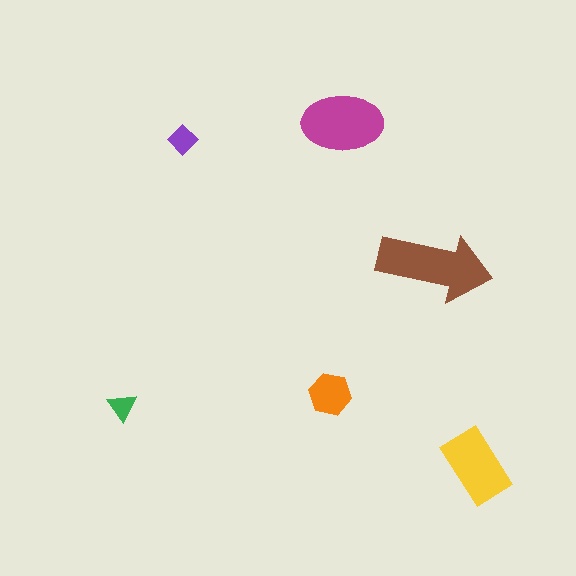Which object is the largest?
The brown arrow.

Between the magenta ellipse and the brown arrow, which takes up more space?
The brown arrow.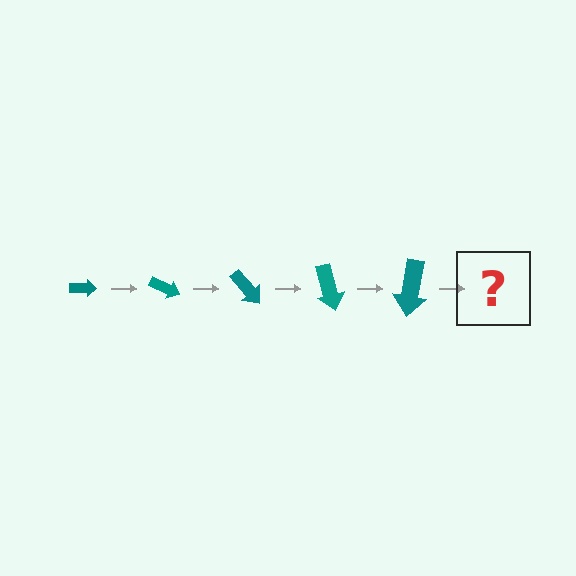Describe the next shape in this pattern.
It should be an arrow, larger than the previous one and rotated 125 degrees from the start.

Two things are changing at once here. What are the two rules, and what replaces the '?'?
The two rules are that the arrow grows larger each step and it rotates 25 degrees each step. The '?' should be an arrow, larger than the previous one and rotated 125 degrees from the start.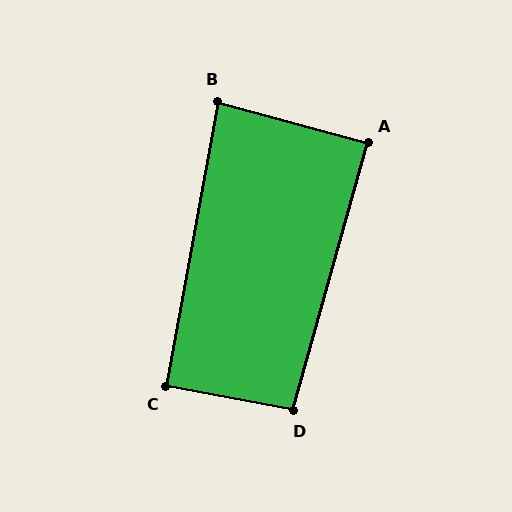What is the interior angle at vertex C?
Approximately 90 degrees (approximately right).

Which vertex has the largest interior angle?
D, at approximately 95 degrees.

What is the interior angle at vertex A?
Approximately 90 degrees (approximately right).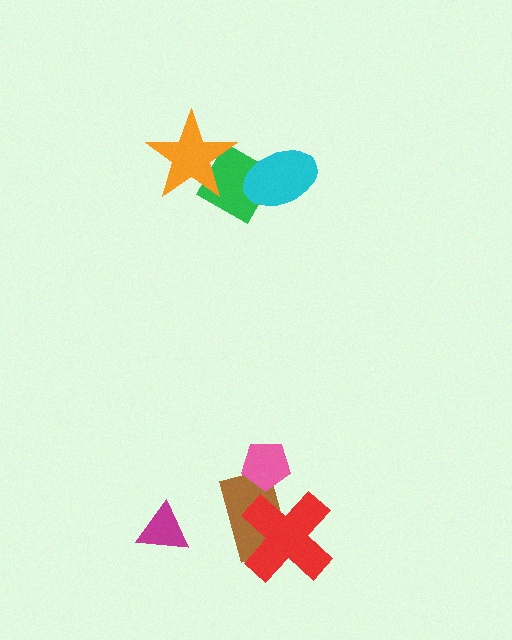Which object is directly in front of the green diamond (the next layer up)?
The cyan ellipse is directly in front of the green diamond.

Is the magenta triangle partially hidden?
No, no other shape covers it.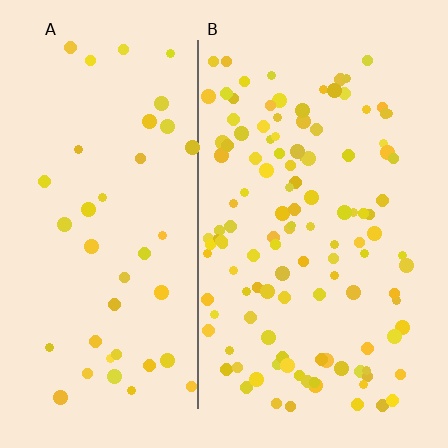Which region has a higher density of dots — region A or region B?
B (the right).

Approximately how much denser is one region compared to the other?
Approximately 2.9× — region B over region A.